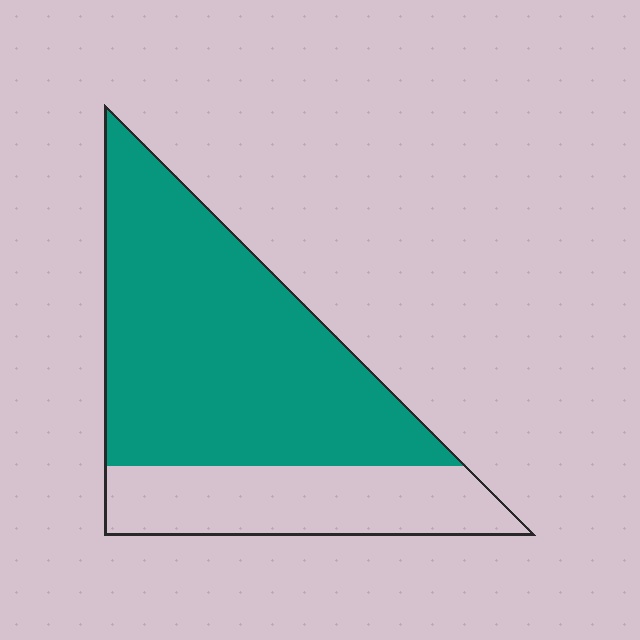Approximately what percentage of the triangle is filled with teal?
Approximately 70%.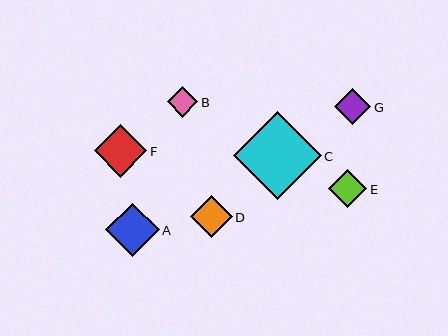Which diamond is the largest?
Diamond C is the largest with a size of approximately 88 pixels.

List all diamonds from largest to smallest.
From largest to smallest: C, A, F, D, E, G, B.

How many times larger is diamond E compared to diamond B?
Diamond E is approximately 1.2 times the size of diamond B.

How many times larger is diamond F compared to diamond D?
Diamond F is approximately 1.2 times the size of diamond D.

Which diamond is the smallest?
Diamond B is the smallest with a size of approximately 31 pixels.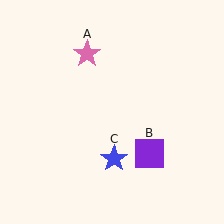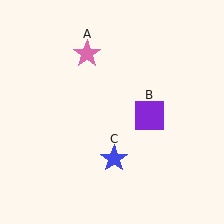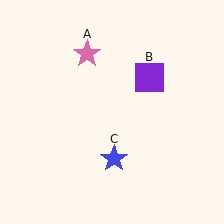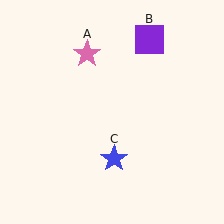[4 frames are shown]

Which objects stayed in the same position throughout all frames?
Pink star (object A) and blue star (object C) remained stationary.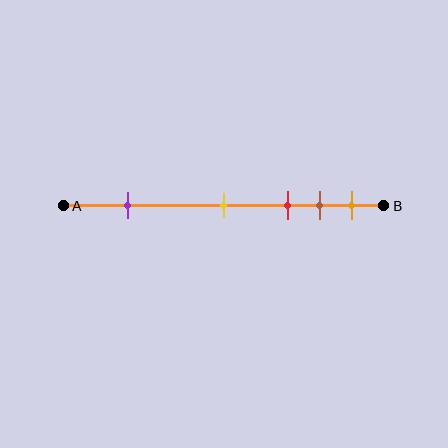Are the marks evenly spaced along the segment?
No, the marks are not evenly spaced.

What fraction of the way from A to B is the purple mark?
The purple mark is approximately 20% (0.2) of the way from A to B.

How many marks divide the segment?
There are 5 marks dividing the segment.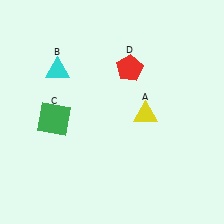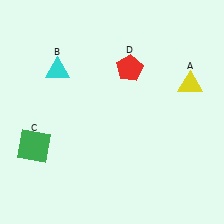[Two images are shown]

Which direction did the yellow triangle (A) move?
The yellow triangle (A) moved right.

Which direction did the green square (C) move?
The green square (C) moved down.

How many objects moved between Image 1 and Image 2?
2 objects moved between the two images.